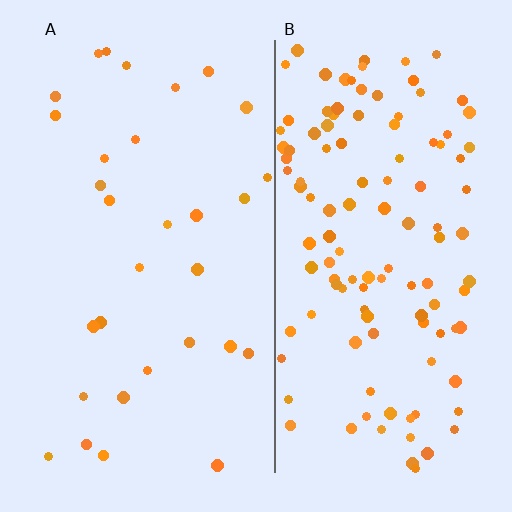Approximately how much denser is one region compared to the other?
Approximately 3.9× — region B over region A.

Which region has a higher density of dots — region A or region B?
B (the right).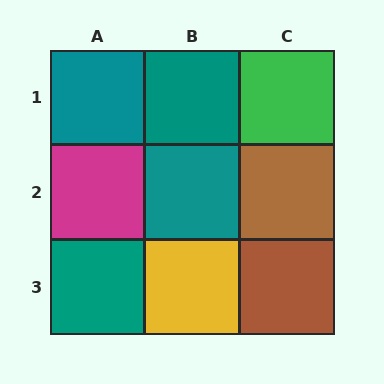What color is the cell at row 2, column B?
Teal.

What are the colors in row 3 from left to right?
Teal, yellow, brown.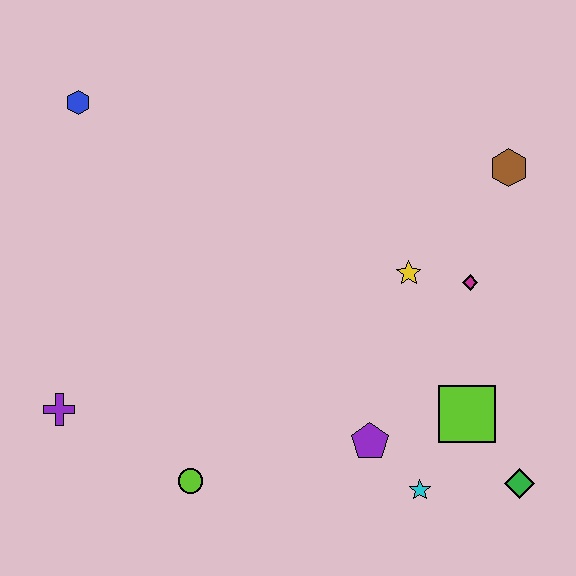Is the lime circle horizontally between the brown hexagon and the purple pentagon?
No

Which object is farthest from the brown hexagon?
The purple cross is farthest from the brown hexagon.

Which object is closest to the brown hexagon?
The magenta diamond is closest to the brown hexagon.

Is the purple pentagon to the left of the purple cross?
No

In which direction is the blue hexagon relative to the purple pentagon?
The blue hexagon is above the purple pentagon.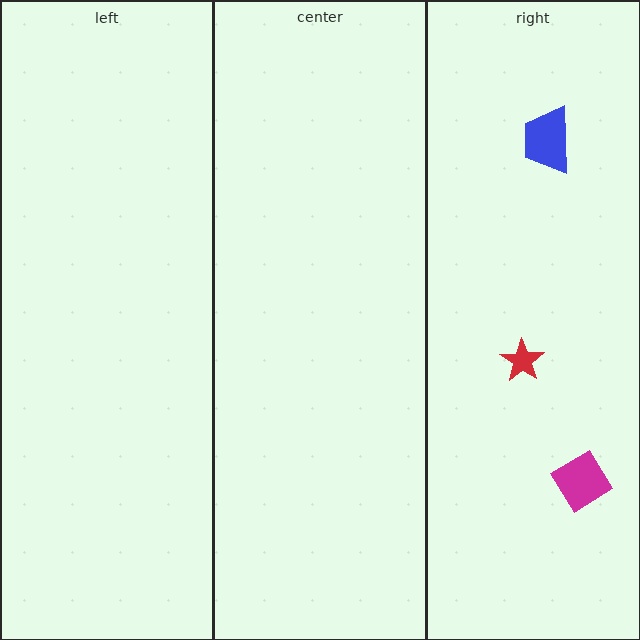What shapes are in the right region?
The blue trapezoid, the magenta diamond, the red star.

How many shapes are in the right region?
3.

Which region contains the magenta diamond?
The right region.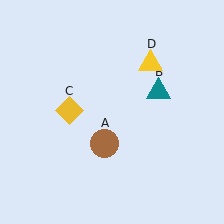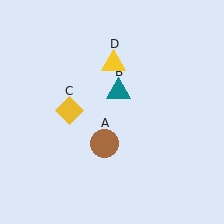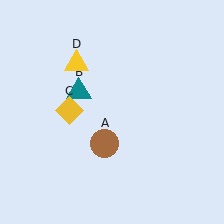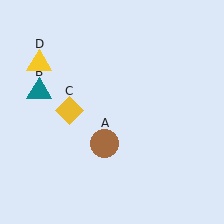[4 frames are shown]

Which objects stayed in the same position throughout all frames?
Brown circle (object A) and yellow diamond (object C) remained stationary.